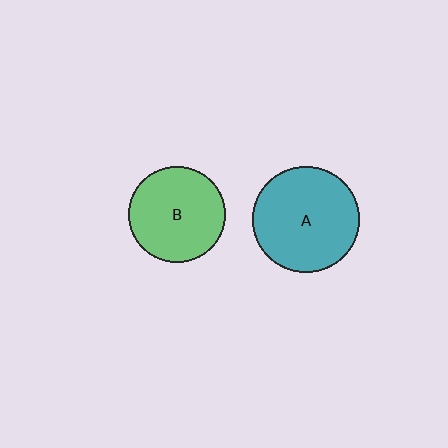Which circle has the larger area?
Circle A (teal).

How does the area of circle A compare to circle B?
Approximately 1.2 times.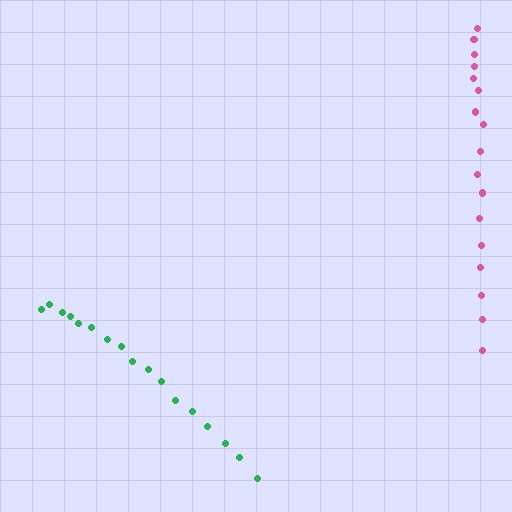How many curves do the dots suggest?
There are 2 distinct paths.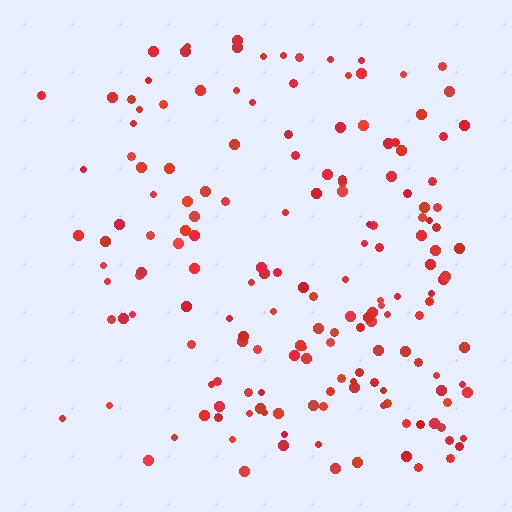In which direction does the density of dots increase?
From left to right, with the right side densest.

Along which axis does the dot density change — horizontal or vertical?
Horizontal.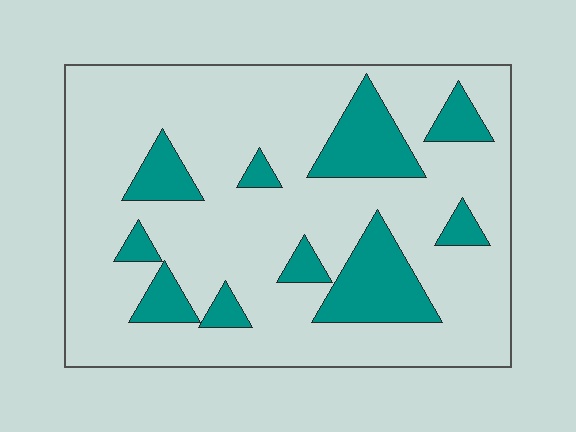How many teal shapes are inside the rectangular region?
10.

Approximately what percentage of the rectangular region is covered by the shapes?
Approximately 20%.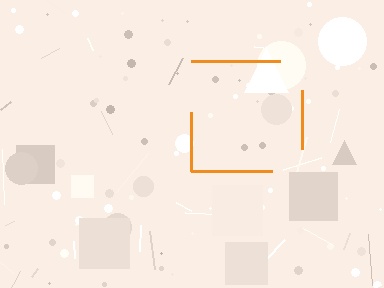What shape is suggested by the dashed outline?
The dashed outline suggests a square.